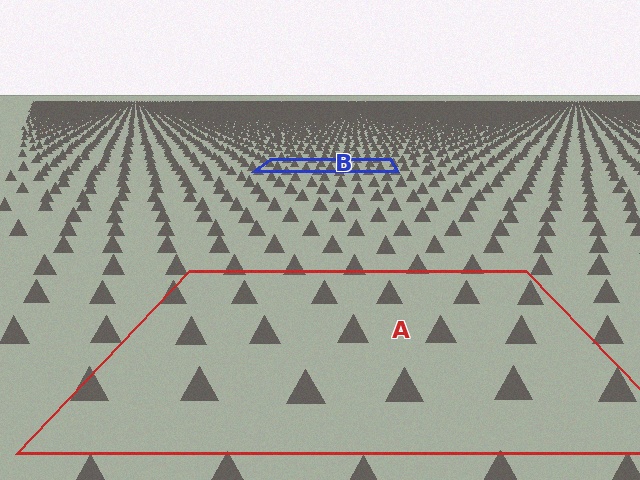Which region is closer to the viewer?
Region A is closer. The texture elements there are larger and more spread out.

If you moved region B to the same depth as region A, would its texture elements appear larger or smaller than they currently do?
They would appear larger. At a closer depth, the same texture elements are projected at a bigger on-screen size.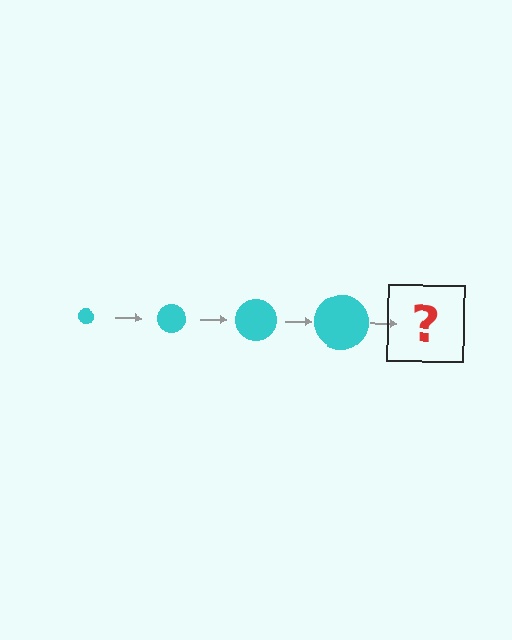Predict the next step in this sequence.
The next step is a cyan circle, larger than the previous one.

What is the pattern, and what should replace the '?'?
The pattern is that the circle gets progressively larger each step. The '?' should be a cyan circle, larger than the previous one.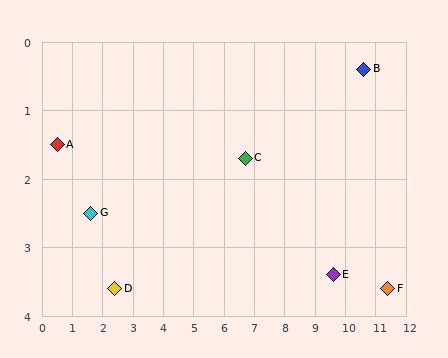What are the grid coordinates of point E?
Point E is at approximately (9.6, 3.4).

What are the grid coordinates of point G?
Point G is at approximately (1.6, 2.5).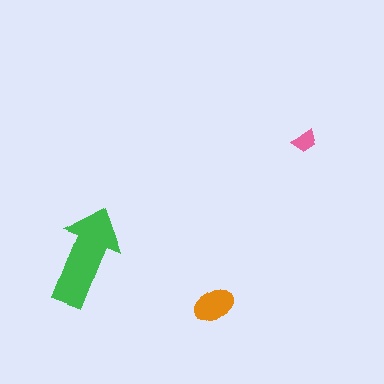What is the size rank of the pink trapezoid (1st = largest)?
3rd.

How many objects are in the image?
There are 3 objects in the image.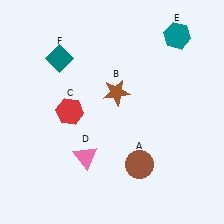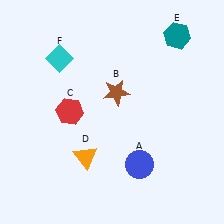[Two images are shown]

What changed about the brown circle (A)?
In Image 1, A is brown. In Image 2, it changed to blue.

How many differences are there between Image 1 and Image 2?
There are 3 differences between the two images.